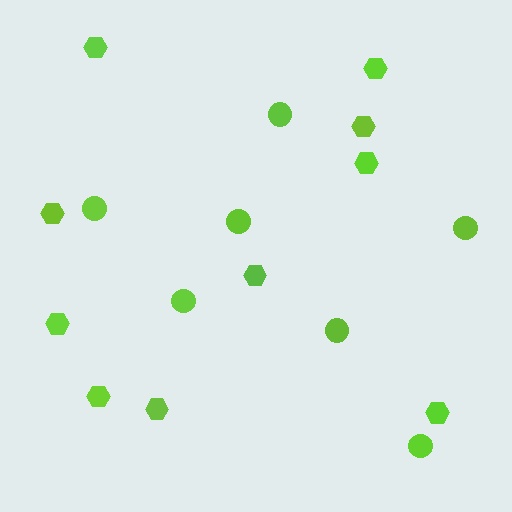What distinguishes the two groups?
There are 2 groups: one group of circles (7) and one group of hexagons (10).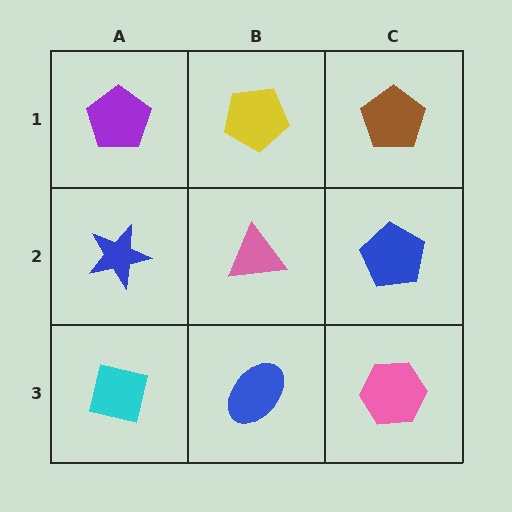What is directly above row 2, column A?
A purple pentagon.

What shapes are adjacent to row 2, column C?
A brown pentagon (row 1, column C), a pink hexagon (row 3, column C), a pink triangle (row 2, column B).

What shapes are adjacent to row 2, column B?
A yellow pentagon (row 1, column B), a blue ellipse (row 3, column B), a blue star (row 2, column A), a blue pentagon (row 2, column C).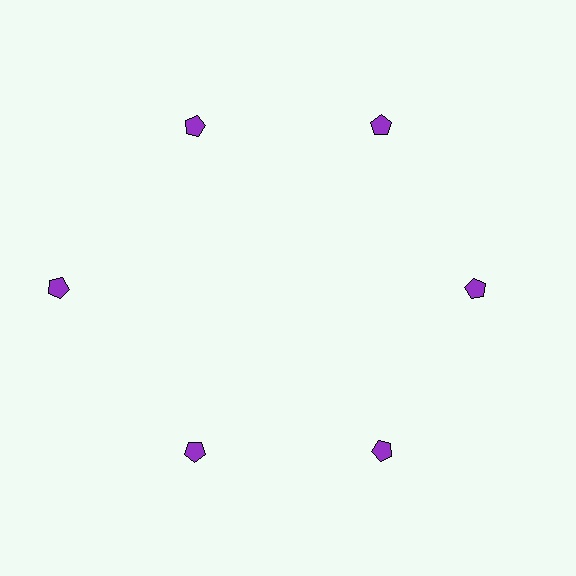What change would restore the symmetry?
The symmetry would be restored by moving it inward, back onto the ring so that all 6 pentagons sit at equal angles and equal distance from the center.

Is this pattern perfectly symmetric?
No. The 6 purple pentagons are arranged in a ring, but one element near the 9 o'clock position is pushed outward from the center, breaking the 6-fold rotational symmetry.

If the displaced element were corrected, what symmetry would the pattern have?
It would have 6-fold rotational symmetry — the pattern would map onto itself every 60 degrees.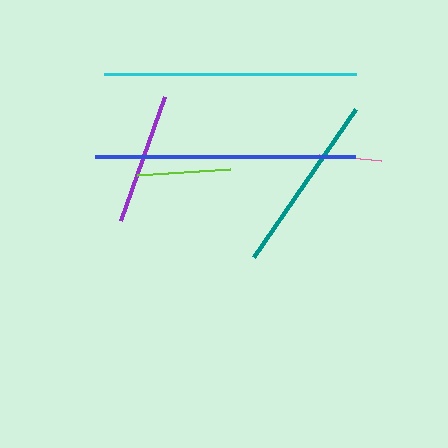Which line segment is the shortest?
The pink line is the shortest at approximately 63 pixels.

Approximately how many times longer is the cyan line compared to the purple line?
The cyan line is approximately 1.9 times the length of the purple line.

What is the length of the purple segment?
The purple segment is approximately 132 pixels long.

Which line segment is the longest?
The blue line is the longest at approximately 260 pixels.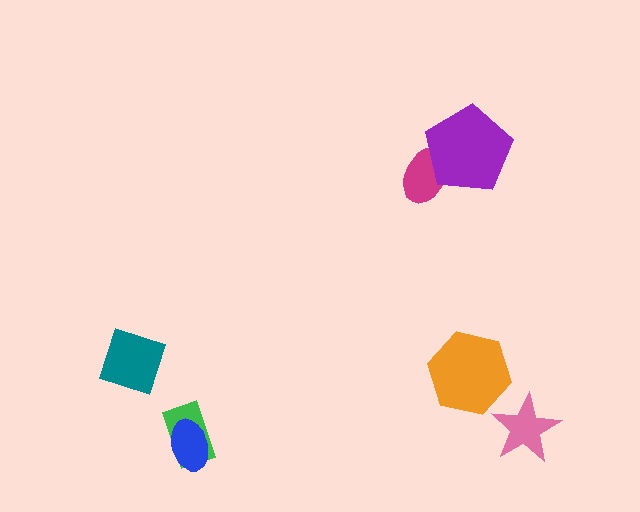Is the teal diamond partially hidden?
No, no other shape covers it.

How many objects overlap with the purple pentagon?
1 object overlaps with the purple pentagon.